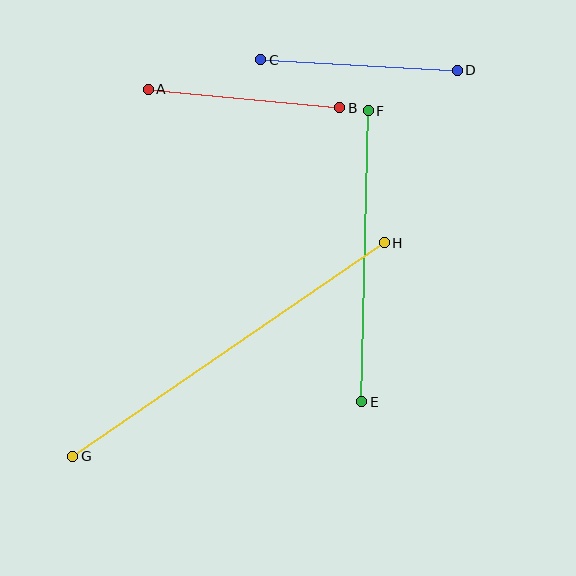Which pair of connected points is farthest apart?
Points G and H are farthest apart.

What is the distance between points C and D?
The distance is approximately 197 pixels.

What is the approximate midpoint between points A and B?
The midpoint is at approximately (244, 98) pixels.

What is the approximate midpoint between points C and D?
The midpoint is at approximately (359, 65) pixels.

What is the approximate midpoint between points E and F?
The midpoint is at approximately (365, 256) pixels.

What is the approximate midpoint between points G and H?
The midpoint is at approximately (229, 349) pixels.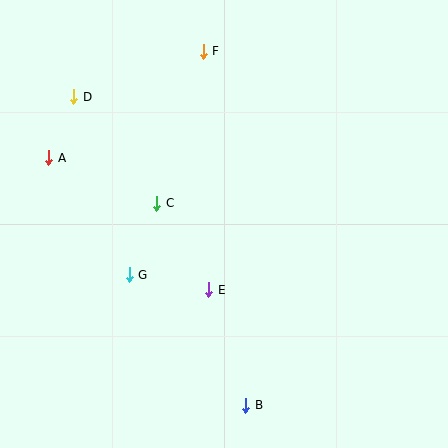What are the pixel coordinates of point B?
Point B is at (246, 405).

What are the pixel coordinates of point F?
Point F is at (203, 51).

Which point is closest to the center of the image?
Point E at (209, 290) is closest to the center.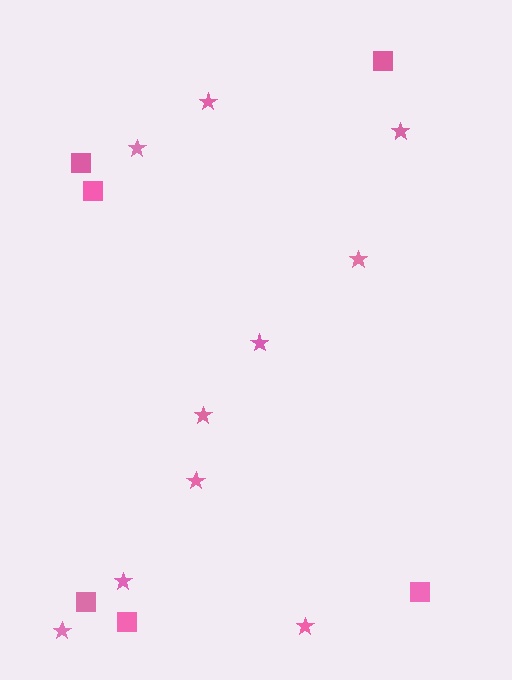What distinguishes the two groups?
There are 2 groups: one group of stars (10) and one group of squares (6).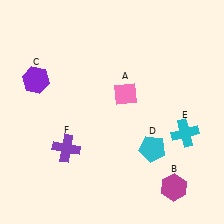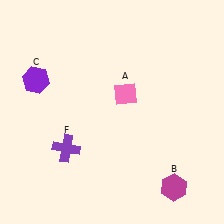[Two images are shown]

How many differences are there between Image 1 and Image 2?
There are 2 differences between the two images.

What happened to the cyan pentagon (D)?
The cyan pentagon (D) was removed in Image 2. It was in the bottom-right area of Image 1.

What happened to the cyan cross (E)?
The cyan cross (E) was removed in Image 2. It was in the bottom-right area of Image 1.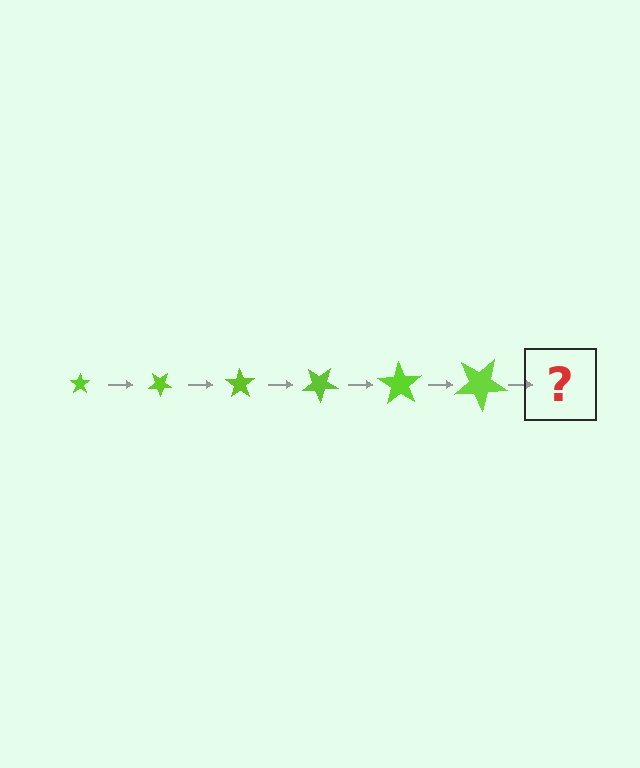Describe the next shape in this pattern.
It should be a star, larger than the previous one and rotated 210 degrees from the start.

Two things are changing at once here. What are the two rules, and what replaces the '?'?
The two rules are that the star grows larger each step and it rotates 35 degrees each step. The '?' should be a star, larger than the previous one and rotated 210 degrees from the start.